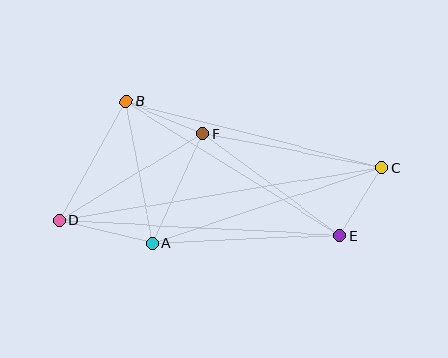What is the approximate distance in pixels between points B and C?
The distance between B and C is approximately 264 pixels.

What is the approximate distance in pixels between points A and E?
The distance between A and E is approximately 188 pixels.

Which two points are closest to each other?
Points C and E are closest to each other.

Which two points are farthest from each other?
Points C and D are farthest from each other.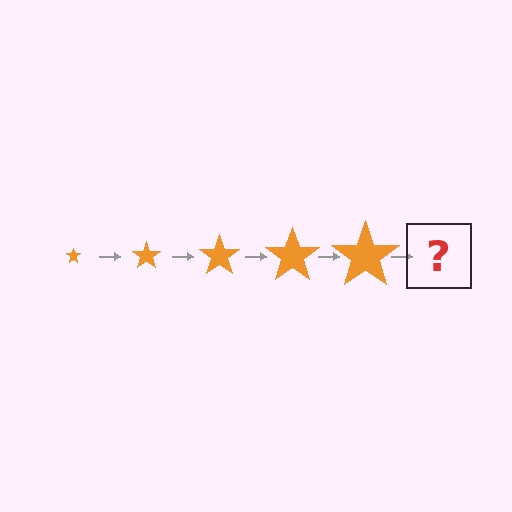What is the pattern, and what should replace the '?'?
The pattern is that the star gets progressively larger each step. The '?' should be an orange star, larger than the previous one.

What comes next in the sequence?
The next element should be an orange star, larger than the previous one.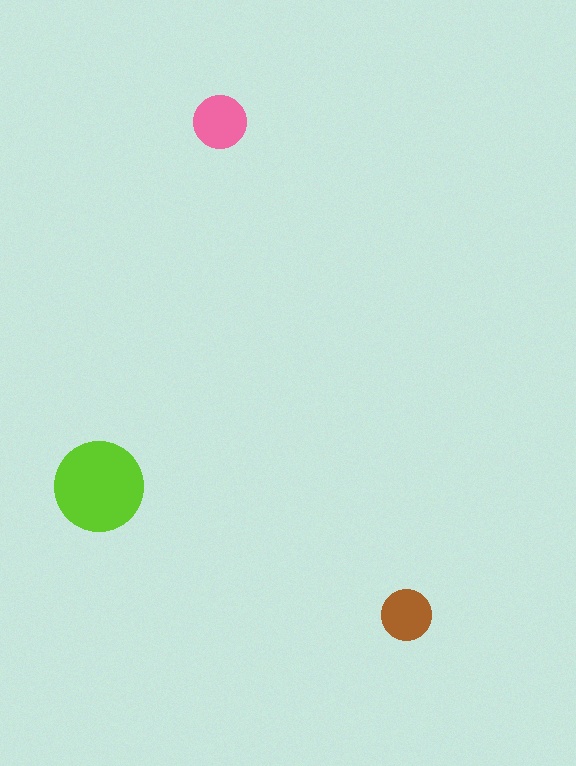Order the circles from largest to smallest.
the lime one, the pink one, the brown one.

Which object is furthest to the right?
The brown circle is rightmost.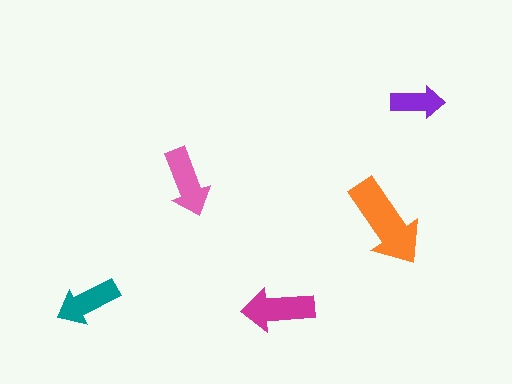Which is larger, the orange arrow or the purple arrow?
The orange one.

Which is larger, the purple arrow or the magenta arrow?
The magenta one.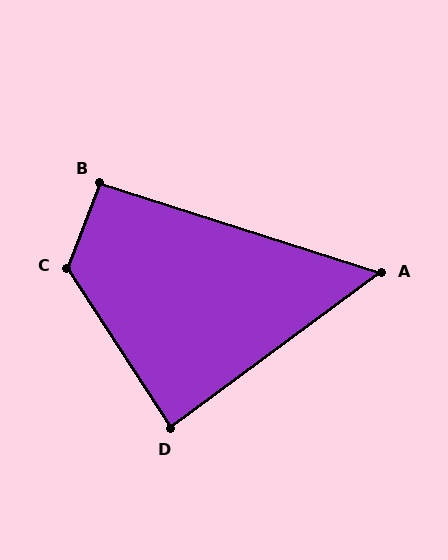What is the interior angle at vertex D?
Approximately 86 degrees (approximately right).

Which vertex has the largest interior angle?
C, at approximately 126 degrees.